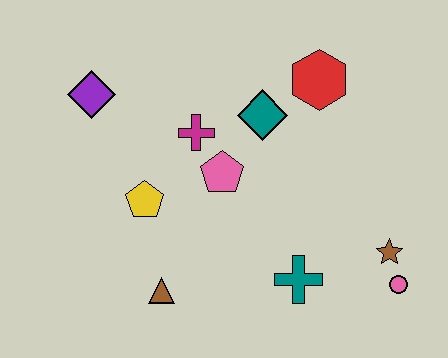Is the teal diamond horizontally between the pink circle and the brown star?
No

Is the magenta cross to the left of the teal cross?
Yes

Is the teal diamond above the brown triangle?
Yes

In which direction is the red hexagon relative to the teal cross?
The red hexagon is above the teal cross.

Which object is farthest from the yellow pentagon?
The pink circle is farthest from the yellow pentagon.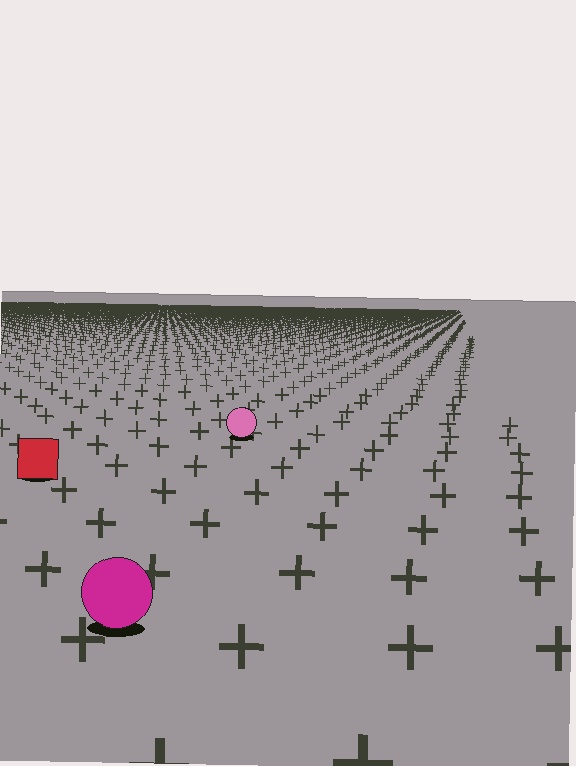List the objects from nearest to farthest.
From nearest to farthest: the magenta circle, the red square, the pink circle.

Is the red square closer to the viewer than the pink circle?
Yes. The red square is closer — you can tell from the texture gradient: the ground texture is coarser near it.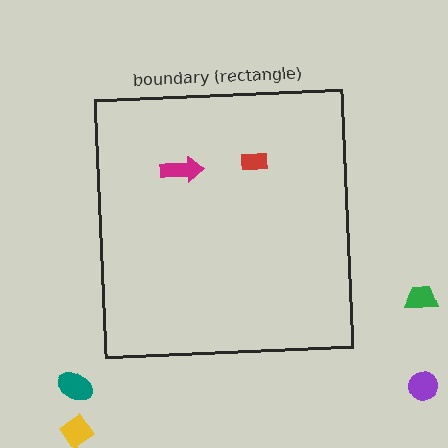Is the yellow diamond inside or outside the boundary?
Outside.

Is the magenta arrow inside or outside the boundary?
Inside.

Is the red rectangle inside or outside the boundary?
Inside.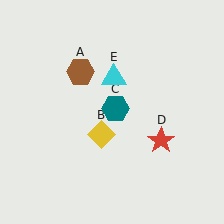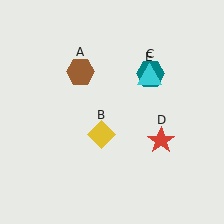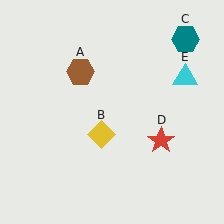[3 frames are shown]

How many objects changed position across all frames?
2 objects changed position: teal hexagon (object C), cyan triangle (object E).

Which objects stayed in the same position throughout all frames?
Brown hexagon (object A) and yellow diamond (object B) and red star (object D) remained stationary.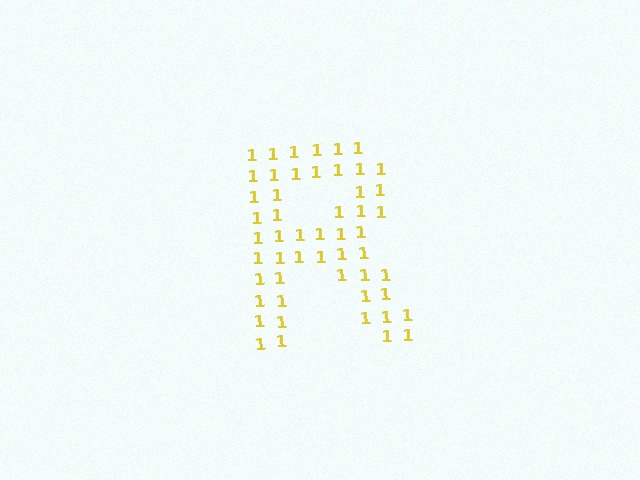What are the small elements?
The small elements are digit 1's.